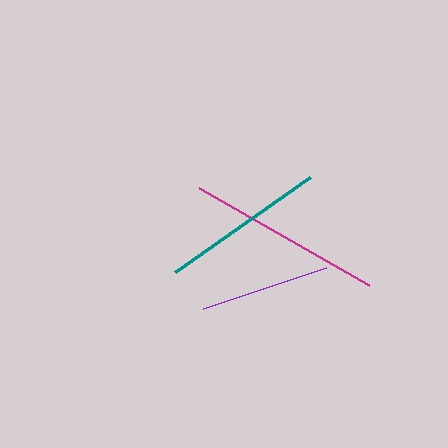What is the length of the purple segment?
The purple segment is approximately 130 pixels long.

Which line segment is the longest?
The magenta line is the longest at approximately 196 pixels.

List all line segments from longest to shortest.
From longest to shortest: magenta, teal, purple.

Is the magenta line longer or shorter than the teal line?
The magenta line is longer than the teal line.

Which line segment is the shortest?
The purple line is the shortest at approximately 130 pixels.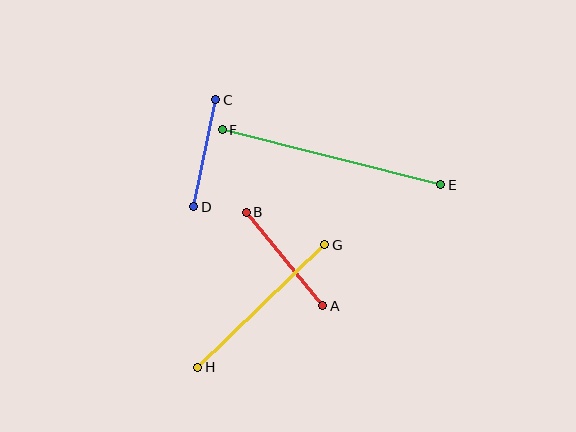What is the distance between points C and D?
The distance is approximately 109 pixels.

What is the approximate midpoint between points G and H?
The midpoint is at approximately (261, 306) pixels.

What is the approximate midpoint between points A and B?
The midpoint is at approximately (284, 259) pixels.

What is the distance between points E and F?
The distance is approximately 226 pixels.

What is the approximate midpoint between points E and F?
The midpoint is at approximately (331, 157) pixels.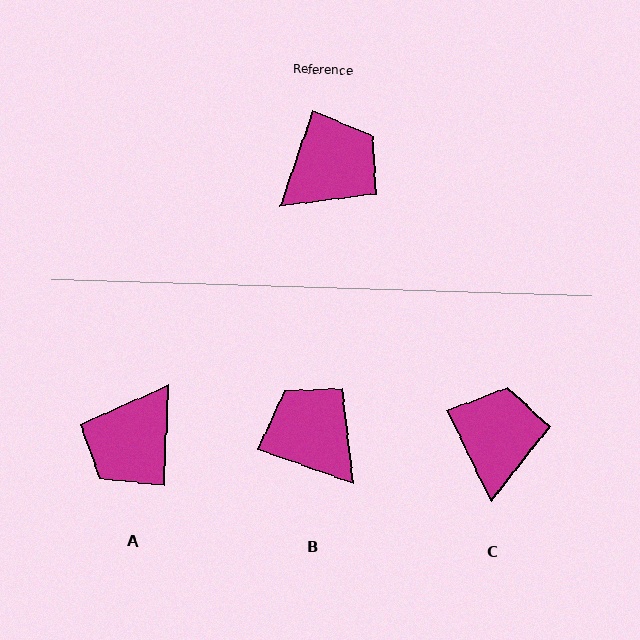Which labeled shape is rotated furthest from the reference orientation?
A, about 163 degrees away.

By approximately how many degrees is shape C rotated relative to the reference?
Approximately 44 degrees counter-clockwise.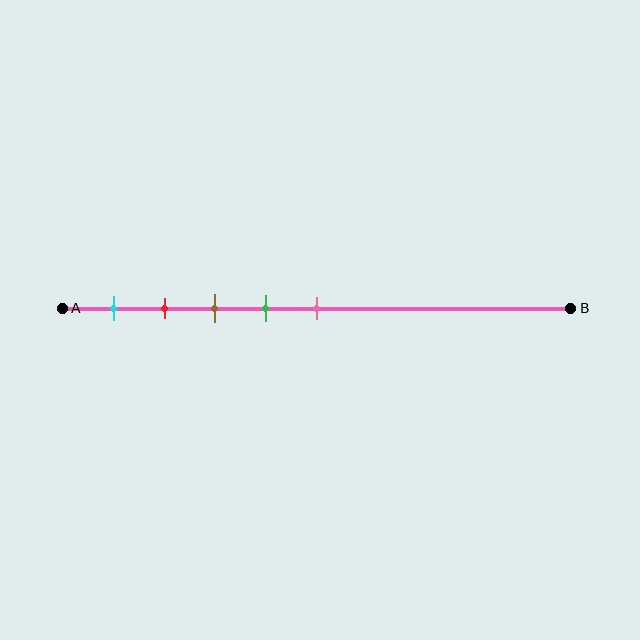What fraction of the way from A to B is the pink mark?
The pink mark is approximately 50% (0.5) of the way from A to B.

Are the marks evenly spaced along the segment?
Yes, the marks are approximately evenly spaced.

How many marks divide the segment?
There are 5 marks dividing the segment.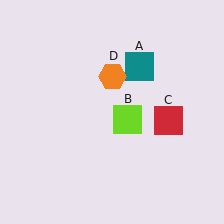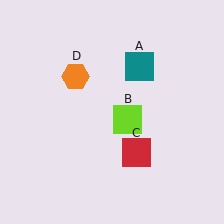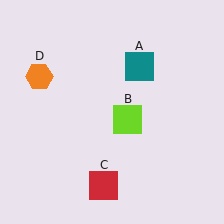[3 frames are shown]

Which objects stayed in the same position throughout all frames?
Teal square (object A) and lime square (object B) remained stationary.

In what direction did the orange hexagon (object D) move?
The orange hexagon (object D) moved left.